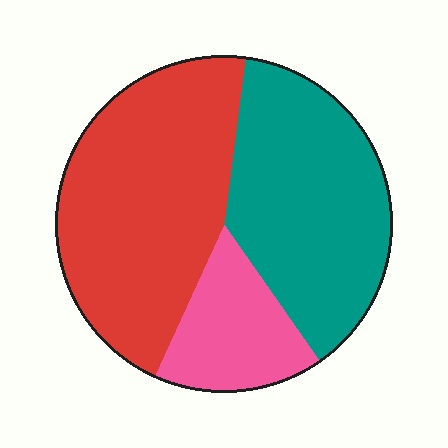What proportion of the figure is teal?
Teal takes up about three eighths (3/8) of the figure.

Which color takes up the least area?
Pink, at roughly 15%.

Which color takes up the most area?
Red, at roughly 45%.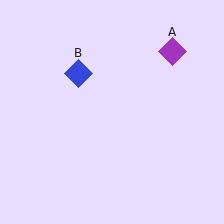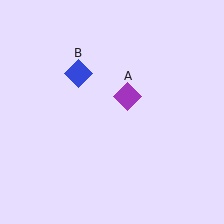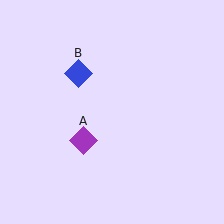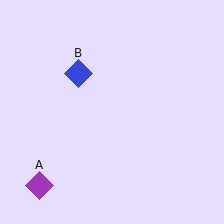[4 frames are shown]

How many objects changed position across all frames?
1 object changed position: purple diamond (object A).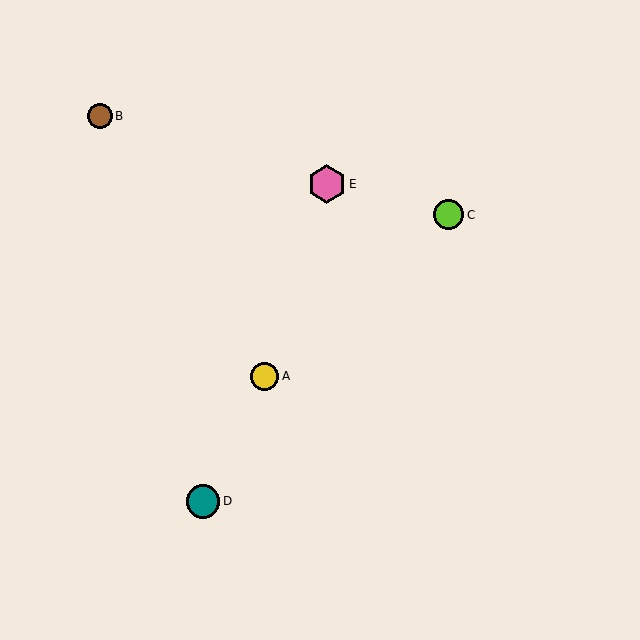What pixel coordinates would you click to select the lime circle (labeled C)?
Click at (449, 215) to select the lime circle C.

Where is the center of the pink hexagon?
The center of the pink hexagon is at (327, 184).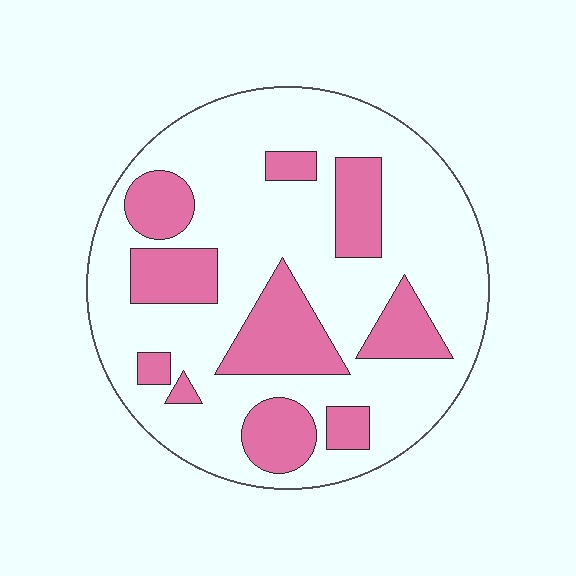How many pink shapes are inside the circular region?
10.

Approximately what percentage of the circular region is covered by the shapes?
Approximately 30%.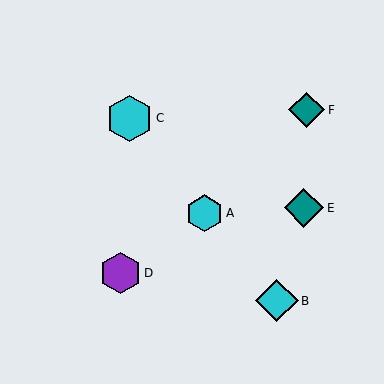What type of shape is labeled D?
Shape D is a purple hexagon.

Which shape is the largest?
The cyan hexagon (labeled C) is the largest.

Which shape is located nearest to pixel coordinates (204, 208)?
The cyan hexagon (labeled A) at (205, 213) is nearest to that location.